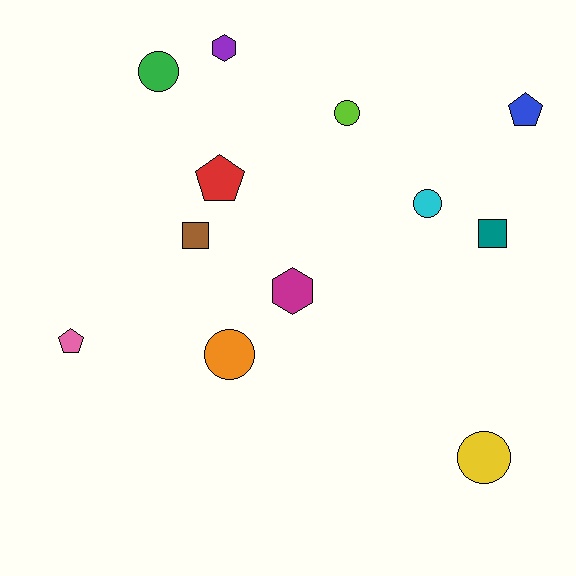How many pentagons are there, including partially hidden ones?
There are 3 pentagons.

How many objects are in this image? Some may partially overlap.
There are 12 objects.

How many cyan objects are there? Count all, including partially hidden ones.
There is 1 cyan object.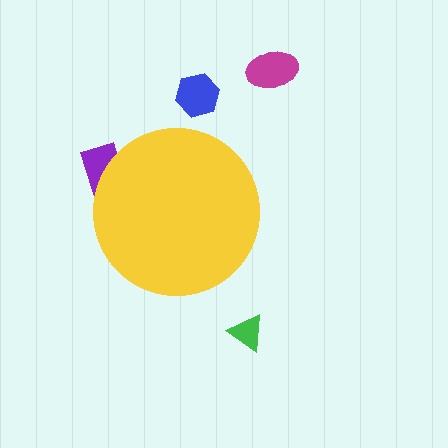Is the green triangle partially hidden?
No, the green triangle is fully visible.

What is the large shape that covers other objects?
A yellow circle.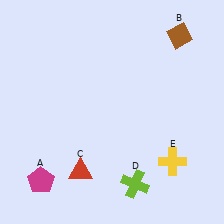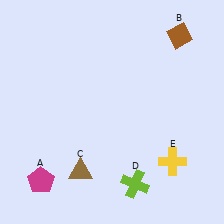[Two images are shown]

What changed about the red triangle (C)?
In Image 1, C is red. In Image 2, it changed to brown.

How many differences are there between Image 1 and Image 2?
There is 1 difference between the two images.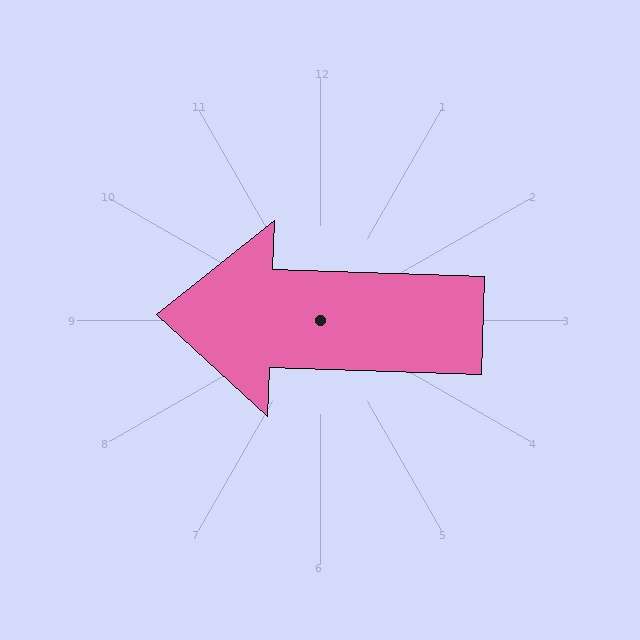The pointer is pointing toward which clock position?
Roughly 9 o'clock.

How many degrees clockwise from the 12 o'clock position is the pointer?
Approximately 272 degrees.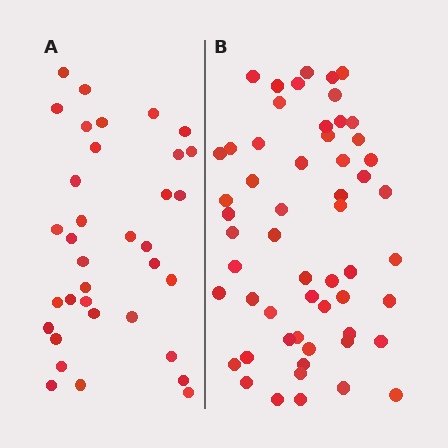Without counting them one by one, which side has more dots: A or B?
Region B (the right region) has more dots.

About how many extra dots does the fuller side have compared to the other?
Region B has approximately 20 more dots than region A.